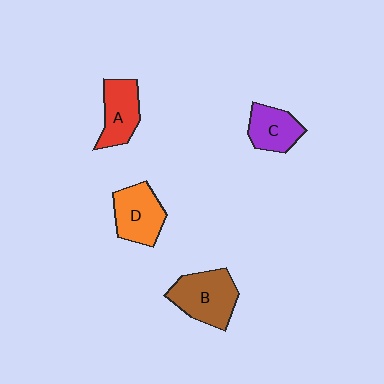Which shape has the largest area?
Shape B (brown).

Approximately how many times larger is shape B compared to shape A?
Approximately 1.3 times.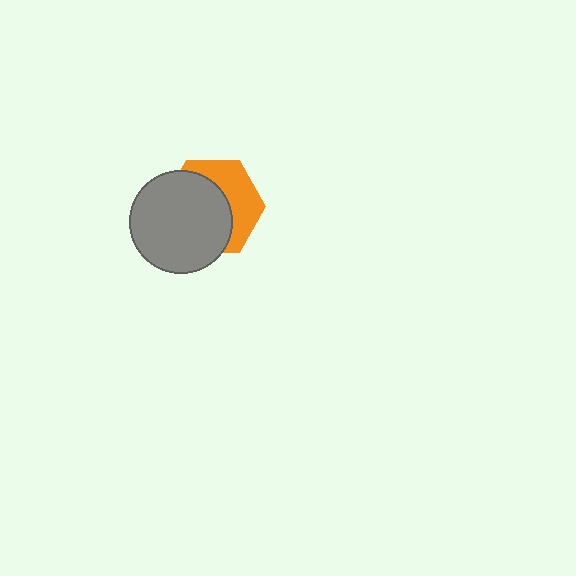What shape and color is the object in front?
The object in front is a gray circle.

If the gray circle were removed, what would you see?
You would see the complete orange hexagon.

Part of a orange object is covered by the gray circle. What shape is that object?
It is a hexagon.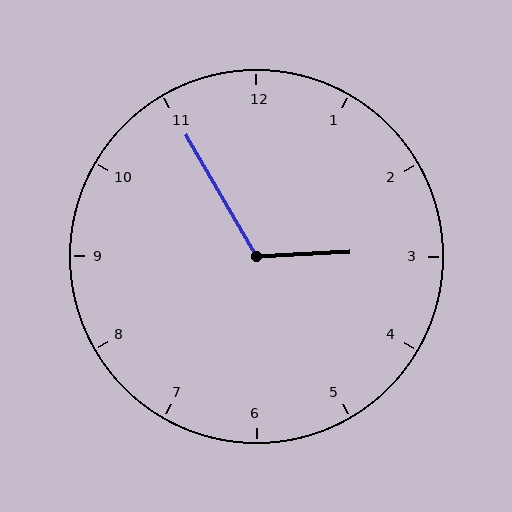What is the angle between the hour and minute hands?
Approximately 118 degrees.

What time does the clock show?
2:55.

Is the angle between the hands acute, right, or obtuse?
It is obtuse.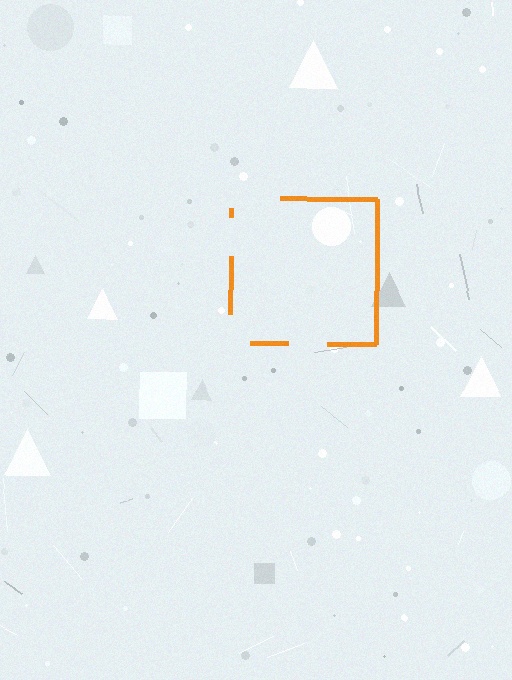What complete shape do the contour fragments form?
The contour fragments form a square.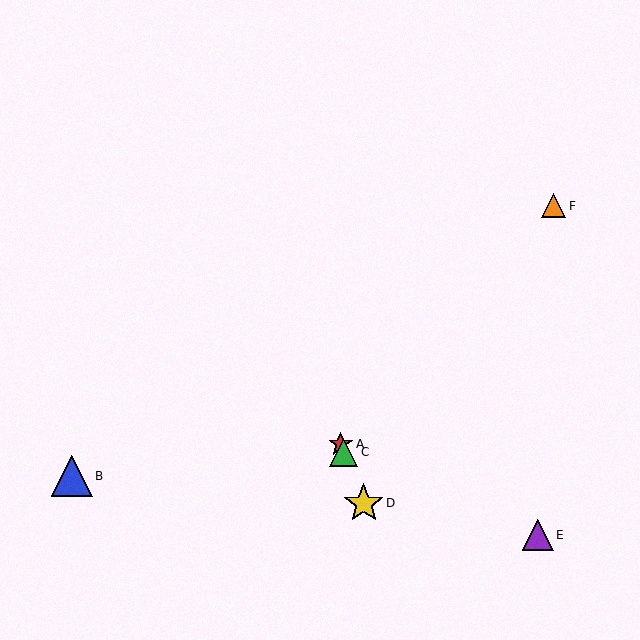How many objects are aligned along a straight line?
3 objects (A, C, D) are aligned along a straight line.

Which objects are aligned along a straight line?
Objects A, C, D are aligned along a straight line.